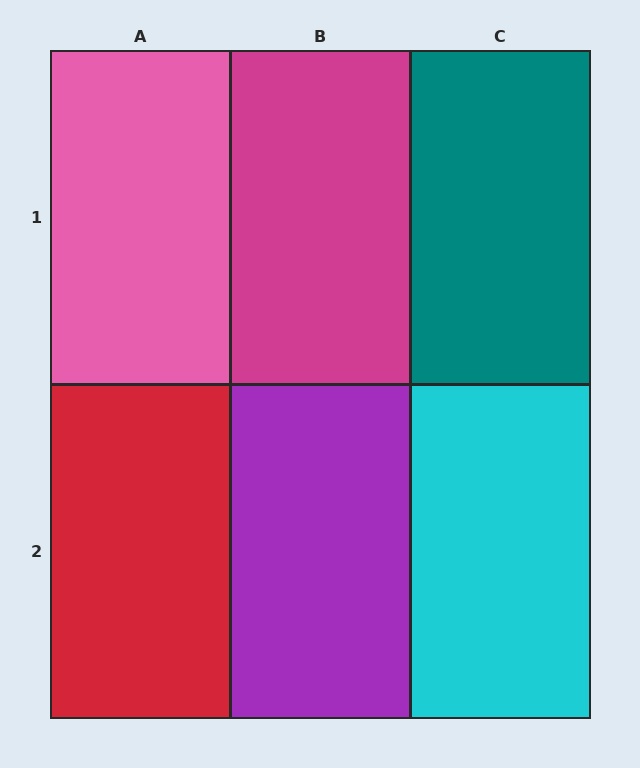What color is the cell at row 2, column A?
Red.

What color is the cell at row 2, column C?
Cyan.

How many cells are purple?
1 cell is purple.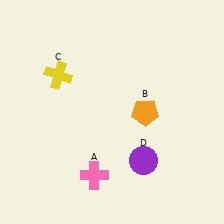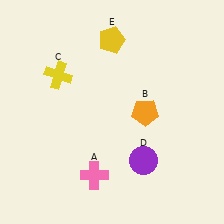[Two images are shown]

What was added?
A yellow pentagon (E) was added in Image 2.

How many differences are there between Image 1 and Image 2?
There is 1 difference between the two images.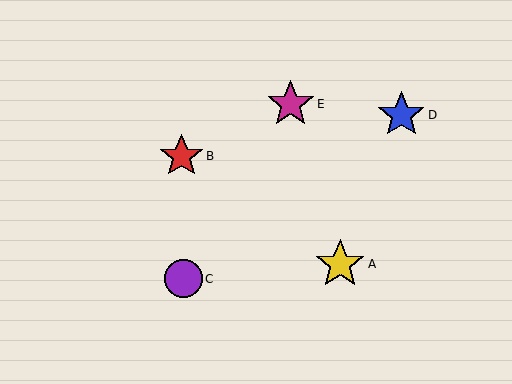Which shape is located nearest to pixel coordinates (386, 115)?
The blue star (labeled D) at (401, 115) is nearest to that location.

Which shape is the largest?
The yellow star (labeled A) is the largest.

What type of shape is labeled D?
Shape D is a blue star.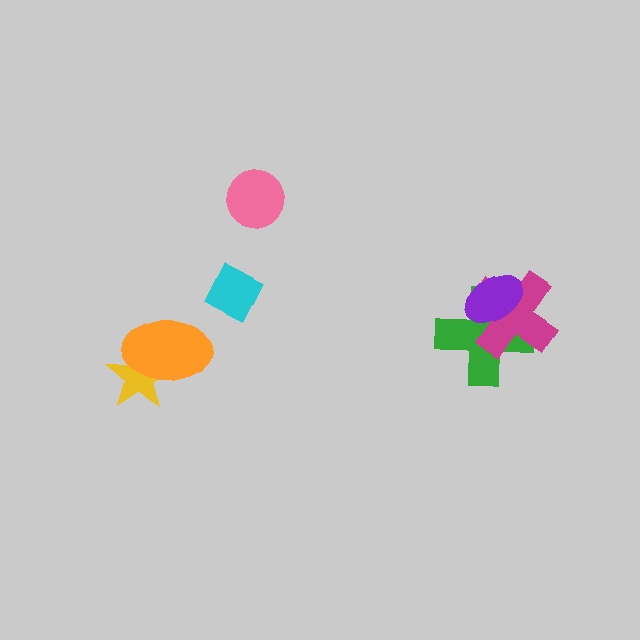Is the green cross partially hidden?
Yes, it is partially covered by another shape.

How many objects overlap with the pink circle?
0 objects overlap with the pink circle.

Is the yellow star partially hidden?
Yes, it is partially covered by another shape.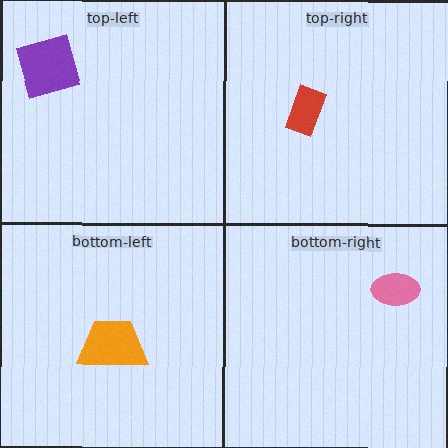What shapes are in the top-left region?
The purple diamond.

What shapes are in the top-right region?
The red rectangle.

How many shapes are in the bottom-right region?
1.